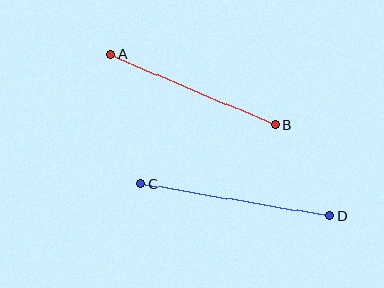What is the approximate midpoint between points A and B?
The midpoint is at approximately (193, 89) pixels.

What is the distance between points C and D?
The distance is approximately 192 pixels.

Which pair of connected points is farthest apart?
Points C and D are farthest apart.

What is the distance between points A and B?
The distance is approximately 179 pixels.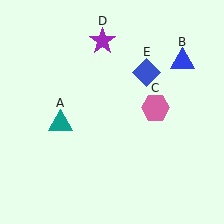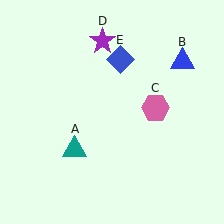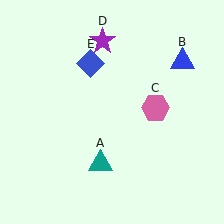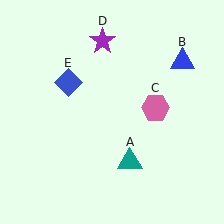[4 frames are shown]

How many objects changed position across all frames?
2 objects changed position: teal triangle (object A), blue diamond (object E).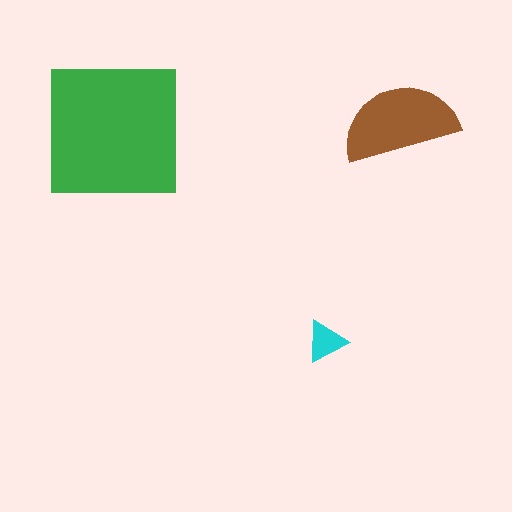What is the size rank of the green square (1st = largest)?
1st.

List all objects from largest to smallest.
The green square, the brown semicircle, the cyan triangle.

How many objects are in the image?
There are 3 objects in the image.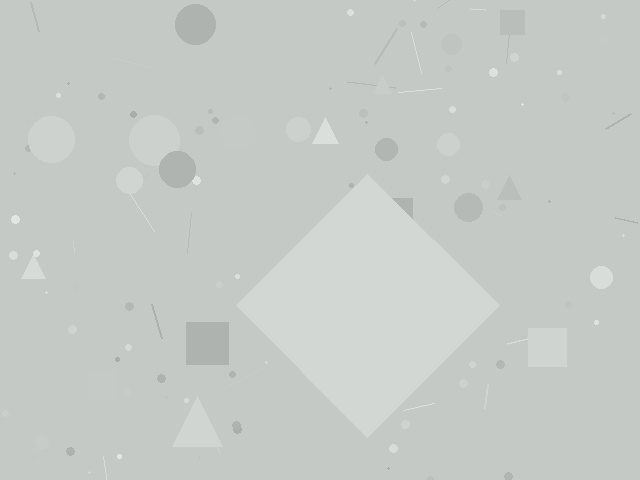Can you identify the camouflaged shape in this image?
The camouflaged shape is a diamond.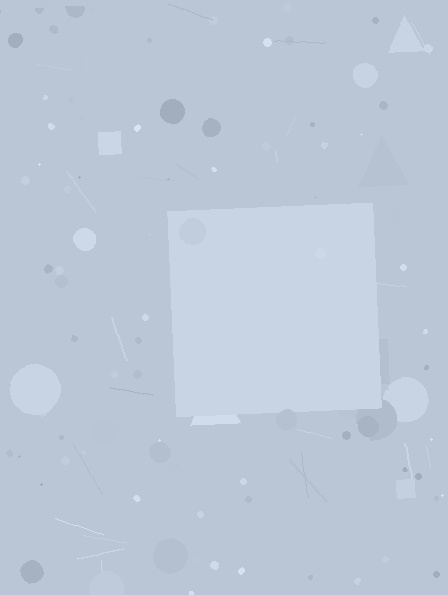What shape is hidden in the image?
A square is hidden in the image.